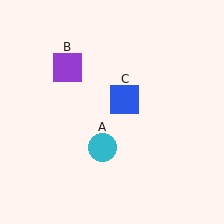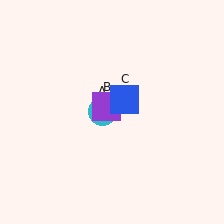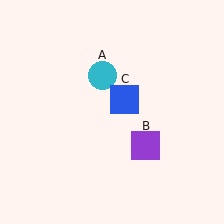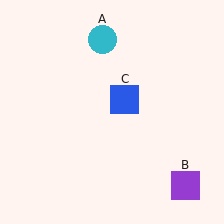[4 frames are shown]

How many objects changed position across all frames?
2 objects changed position: cyan circle (object A), purple square (object B).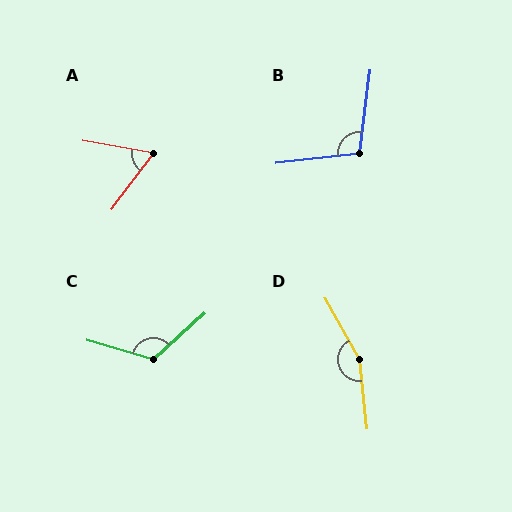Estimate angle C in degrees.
Approximately 122 degrees.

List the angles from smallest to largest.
A (63°), B (104°), C (122°), D (156°).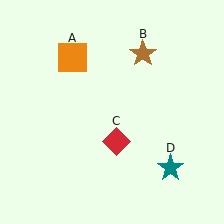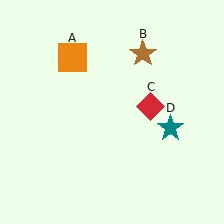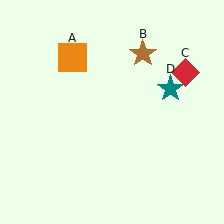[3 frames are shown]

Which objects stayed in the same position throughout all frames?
Orange square (object A) and brown star (object B) remained stationary.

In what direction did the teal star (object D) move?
The teal star (object D) moved up.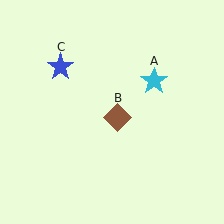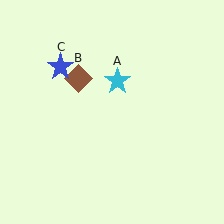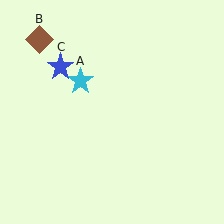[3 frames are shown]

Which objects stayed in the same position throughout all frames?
Blue star (object C) remained stationary.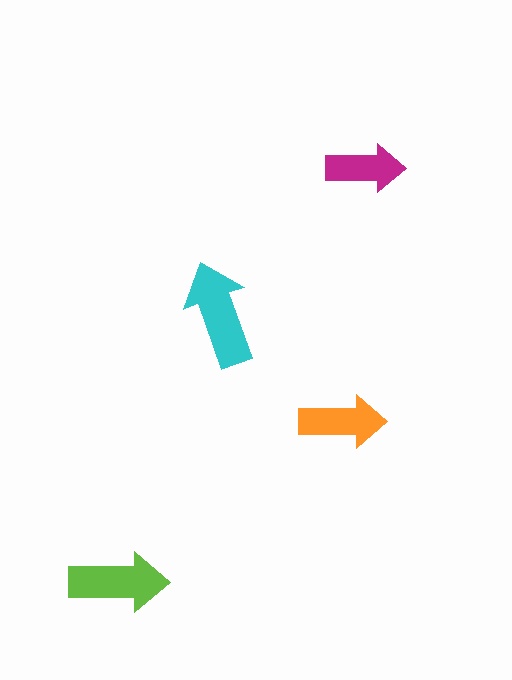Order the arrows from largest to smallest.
the cyan one, the lime one, the orange one, the magenta one.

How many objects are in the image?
There are 4 objects in the image.